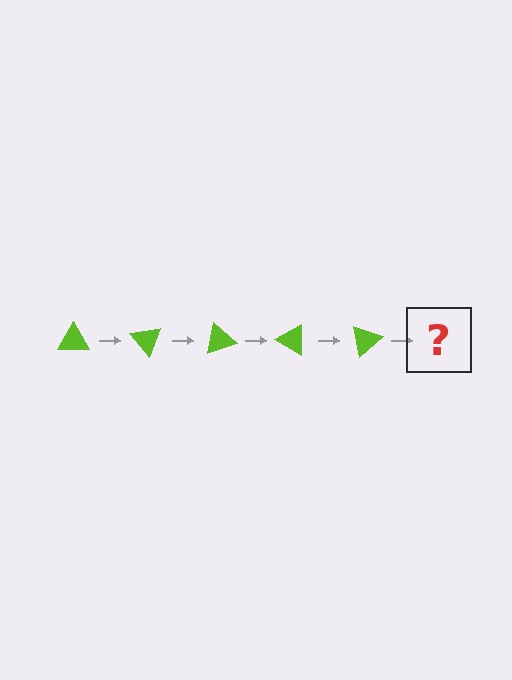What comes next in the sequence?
The next element should be a lime triangle rotated 250 degrees.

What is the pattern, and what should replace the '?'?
The pattern is that the triangle rotates 50 degrees each step. The '?' should be a lime triangle rotated 250 degrees.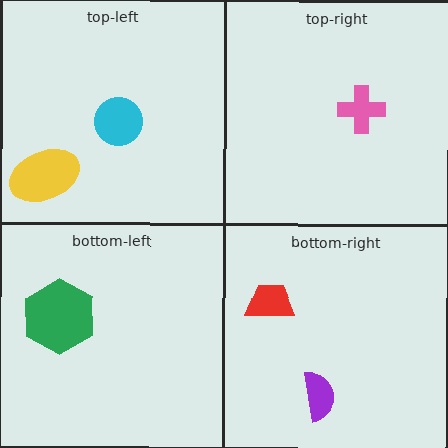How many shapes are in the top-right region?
1.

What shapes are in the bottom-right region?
The purple semicircle, the red trapezoid.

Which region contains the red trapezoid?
The bottom-right region.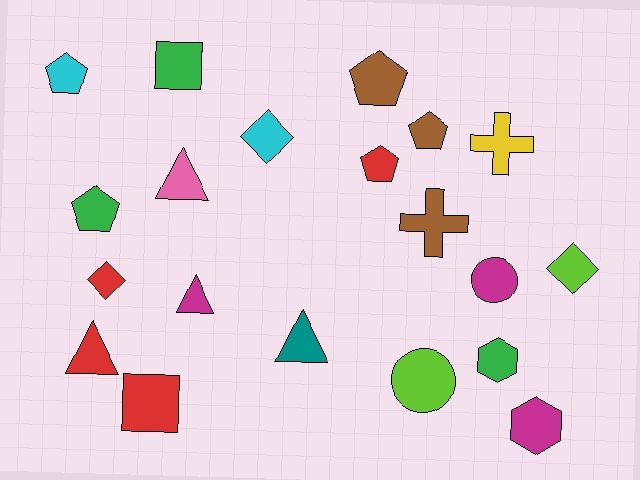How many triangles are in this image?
There are 4 triangles.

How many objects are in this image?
There are 20 objects.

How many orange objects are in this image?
There are no orange objects.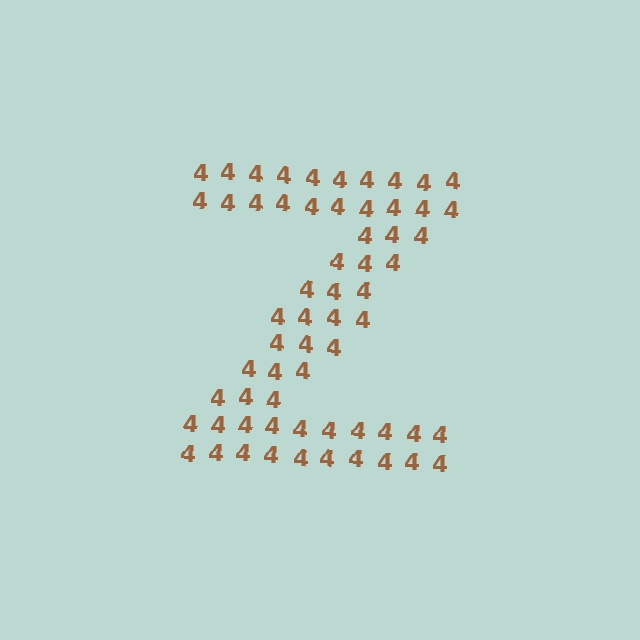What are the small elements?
The small elements are digit 4's.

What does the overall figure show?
The overall figure shows the letter Z.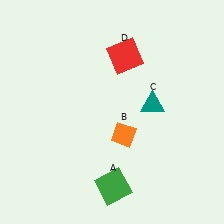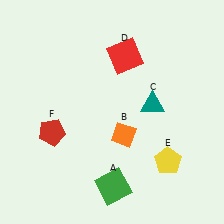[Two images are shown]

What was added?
A yellow pentagon (E), a red pentagon (F) were added in Image 2.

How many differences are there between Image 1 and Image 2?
There are 2 differences between the two images.